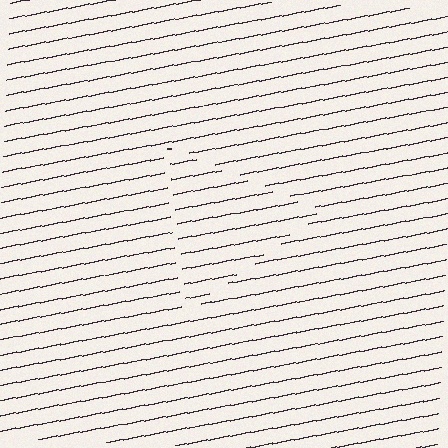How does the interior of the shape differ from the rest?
The interior of the shape contains the same grating, shifted by half a period — the contour is defined by the phase discontinuity where line-ends from the inner and outer gratings abut.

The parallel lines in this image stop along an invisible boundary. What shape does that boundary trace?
An illusory triangle. The interior of the shape contains the same grating, shifted by half a period — the contour is defined by the phase discontinuity where line-ends from the inner and outer gratings abut.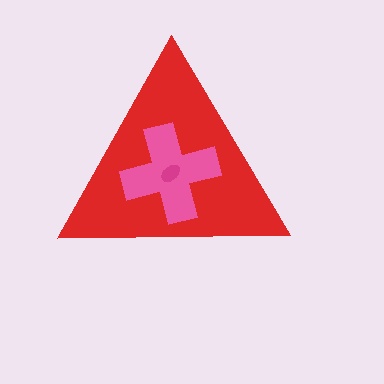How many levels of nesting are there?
3.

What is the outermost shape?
The red triangle.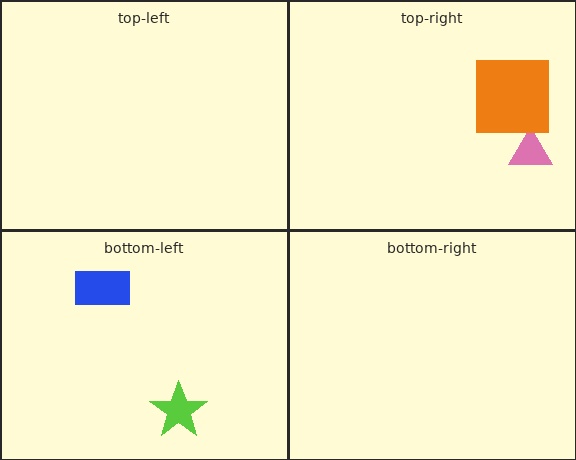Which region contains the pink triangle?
The top-right region.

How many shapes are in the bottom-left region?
2.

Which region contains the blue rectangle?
The bottom-left region.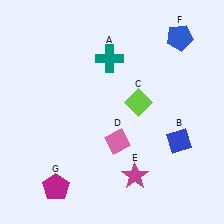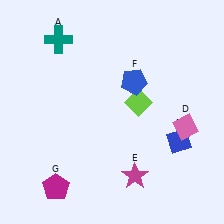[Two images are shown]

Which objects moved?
The objects that moved are: the teal cross (A), the pink diamond (D), the blue pentagon (F).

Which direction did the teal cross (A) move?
The teal cross (A) moved left.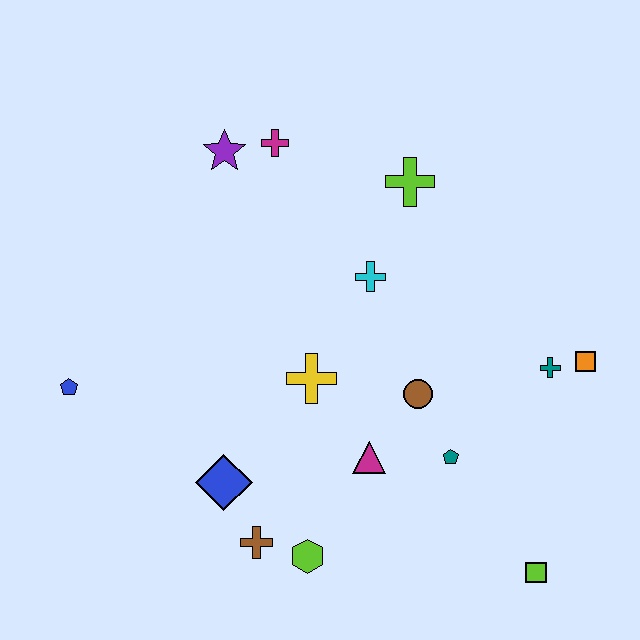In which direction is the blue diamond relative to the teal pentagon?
The blue diamond is to the left of the teal pentagon.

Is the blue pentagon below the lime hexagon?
No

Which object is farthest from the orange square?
The blue pentagon is farthest from the orange square.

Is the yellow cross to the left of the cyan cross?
Yes